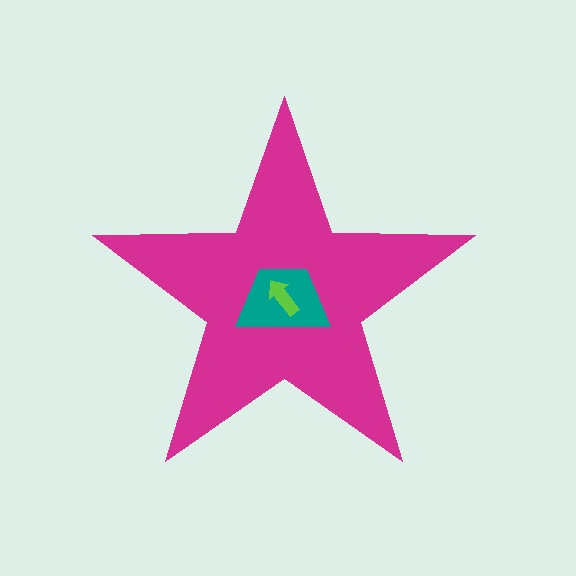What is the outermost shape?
The magenta star.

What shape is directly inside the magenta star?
The teal trapezoid.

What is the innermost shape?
The lime arrow.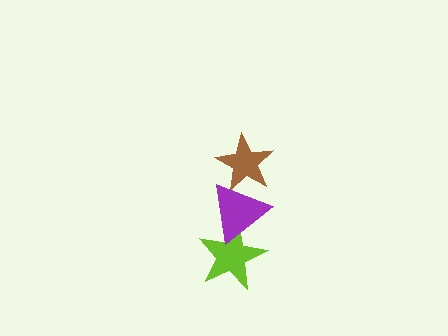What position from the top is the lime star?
The lime star is 3rd from the top.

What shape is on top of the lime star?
The purple triangle is on top of the lime star.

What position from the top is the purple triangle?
The purple triangle is 2nd from the top.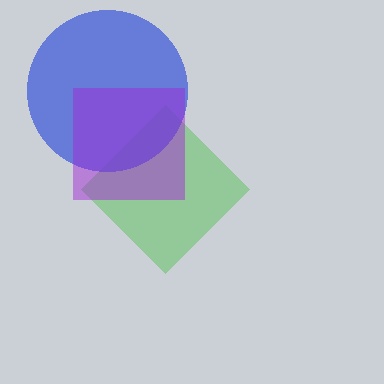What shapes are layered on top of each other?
The layered shapes are: a green diamond, a blue circle, a purple square.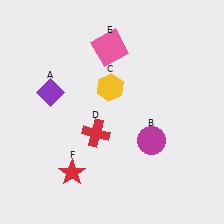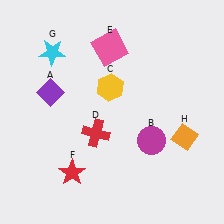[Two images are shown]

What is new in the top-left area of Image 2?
A cyan star (G) was added in the top-left area of Image 2.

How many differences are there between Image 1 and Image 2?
There are 2 differences between the two images.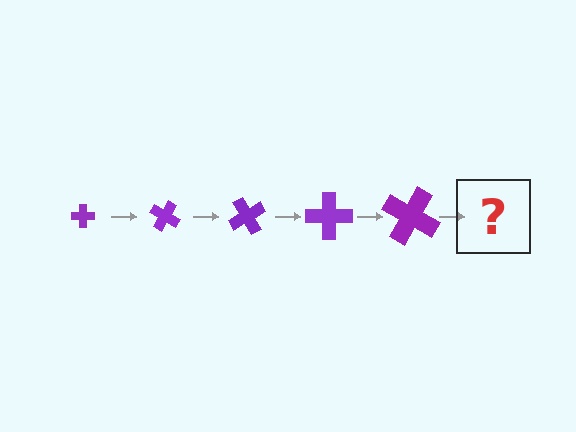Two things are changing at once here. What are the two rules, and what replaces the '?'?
The two rules are that the cross grows larger each step and it rotates 30 degrees each step. The '?' should be a cross, larger than the previous one and rotated 150 degrees from the start.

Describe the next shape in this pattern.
It should be a cross, larger than the previous one and rotated 150 degrees from the start.